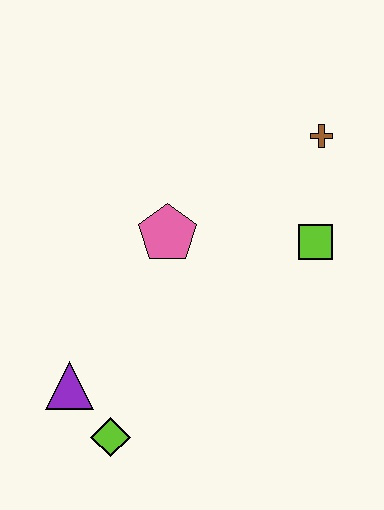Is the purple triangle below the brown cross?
Yes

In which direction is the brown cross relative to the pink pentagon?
The brown cross is to the right of the pink pentagon.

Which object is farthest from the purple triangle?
The brown cross is farthest from the purple triangle.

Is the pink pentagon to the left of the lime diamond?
No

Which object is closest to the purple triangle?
The lime diamond is closest to the purple triangle.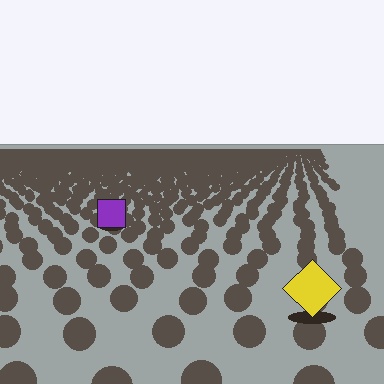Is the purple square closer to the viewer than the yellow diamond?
No. The yellow diamond is closer — you can tell from the texture gradient: the ground texture is coarser near it.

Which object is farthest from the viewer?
The purple square is farthest from the viewer. It appears smaller and the ground texture around it is denser.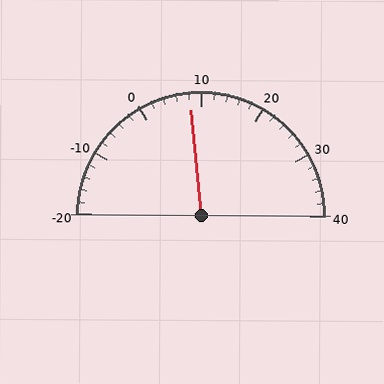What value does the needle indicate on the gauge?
The needle indicates approximately 8.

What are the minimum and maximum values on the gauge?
The gauge ranges from -20 to 40.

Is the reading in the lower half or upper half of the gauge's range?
The reading is in the lower half of the range (-20 to 40).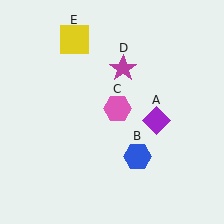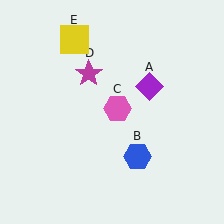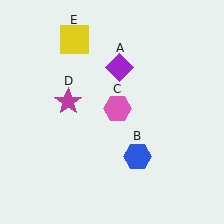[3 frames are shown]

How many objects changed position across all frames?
2 objects changed position: purple diamond (object A), magenta star (object D).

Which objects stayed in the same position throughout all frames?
Blue hexagon (object B) and pink hexagon (object C) and yellow square (object E) remained stationary.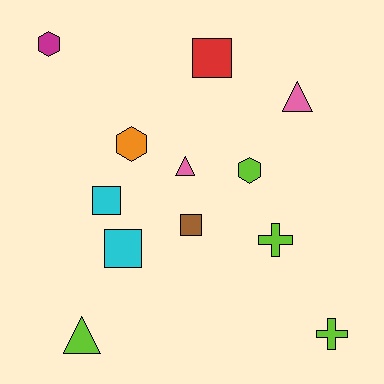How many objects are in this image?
There are 12 objects.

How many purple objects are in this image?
There are no purple objects.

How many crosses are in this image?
There are 2 crosses.